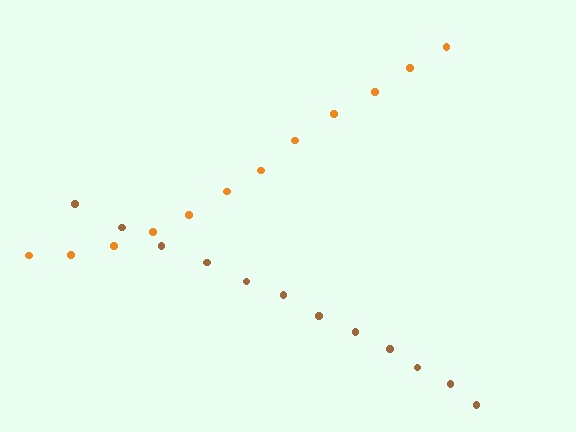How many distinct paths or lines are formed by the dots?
There are 2 distinct paths.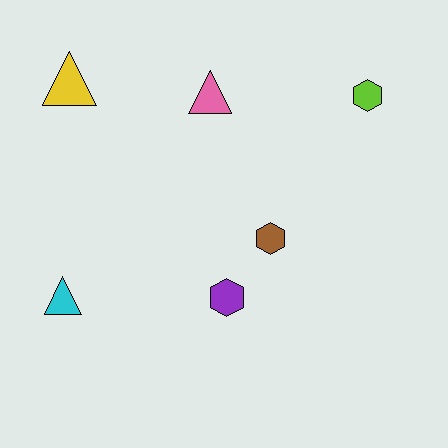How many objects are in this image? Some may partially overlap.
There are 6 objects.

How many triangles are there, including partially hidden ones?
There are 3 triangles.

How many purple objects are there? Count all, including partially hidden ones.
There is 1 purple object.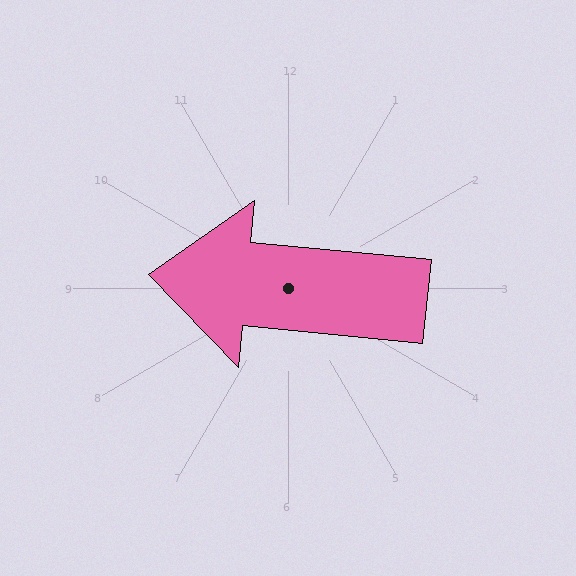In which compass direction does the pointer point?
West.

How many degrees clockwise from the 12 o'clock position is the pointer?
Approximately 276 degrees.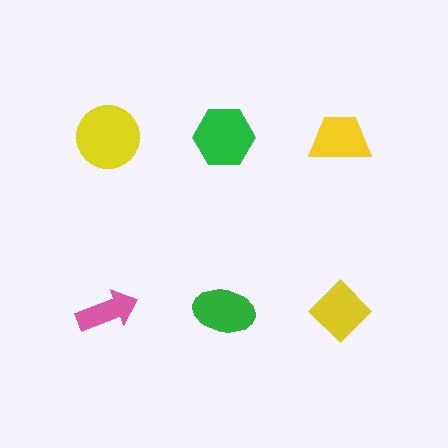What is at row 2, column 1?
A pink arrow.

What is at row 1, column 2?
A green hexagon.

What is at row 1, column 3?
A yellow trapezoid.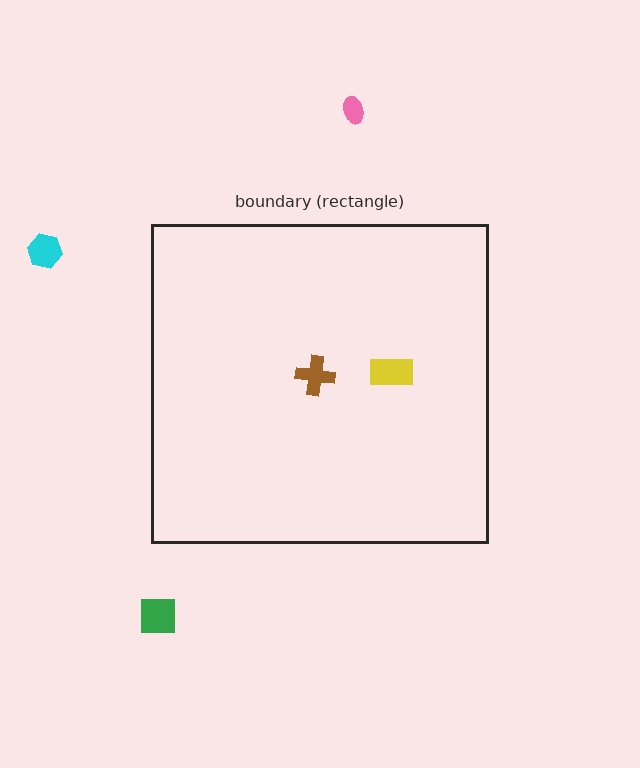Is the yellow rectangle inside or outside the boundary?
Inside.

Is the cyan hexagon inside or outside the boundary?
Outside.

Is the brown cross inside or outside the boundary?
Inside.